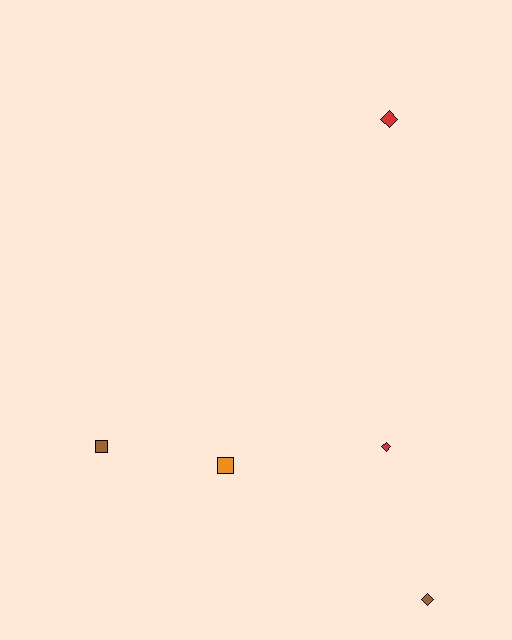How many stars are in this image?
There are no stars.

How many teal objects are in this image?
There are no teal objects.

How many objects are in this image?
There are 5 objects.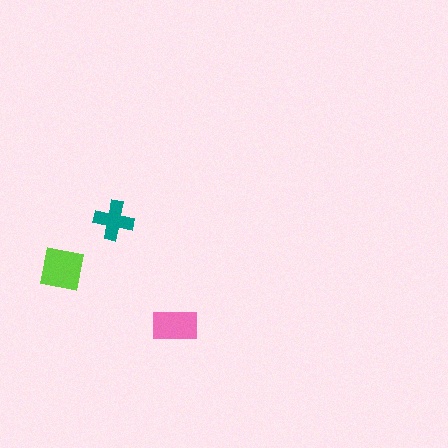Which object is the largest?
The lime square.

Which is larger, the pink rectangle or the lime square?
The lime square.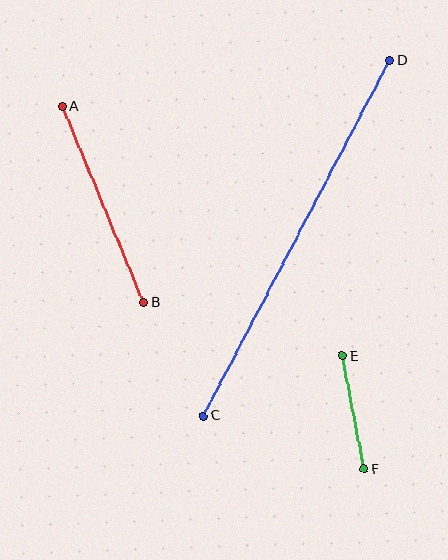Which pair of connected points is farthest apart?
Points C and D are farthest apart.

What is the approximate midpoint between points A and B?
The midpoint is at approximately (103, 205) pixels.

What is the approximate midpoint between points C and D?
The midpoint is at approximately (296, 238) pixels.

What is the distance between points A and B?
The distance is approximately 212 pixels.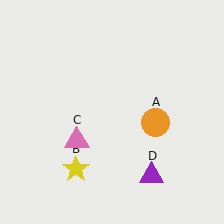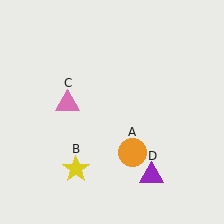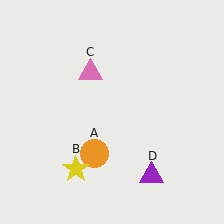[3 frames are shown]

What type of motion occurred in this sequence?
The orange circle (object A), pink triangle (object C) rotated clockwise around the center of the scene.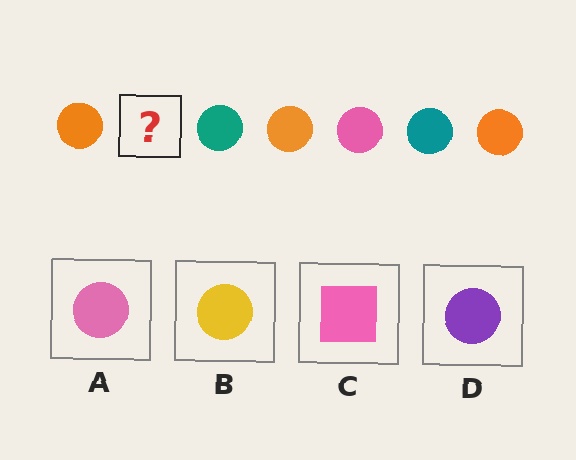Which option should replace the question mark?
Option A.